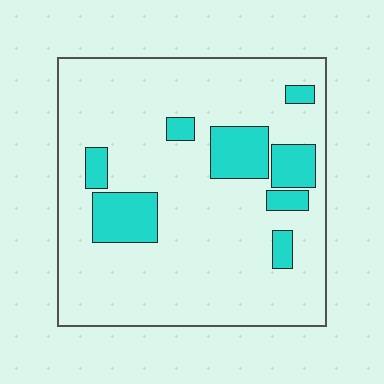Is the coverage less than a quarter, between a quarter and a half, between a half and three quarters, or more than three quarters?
Less than a quarter.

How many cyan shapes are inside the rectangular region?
8.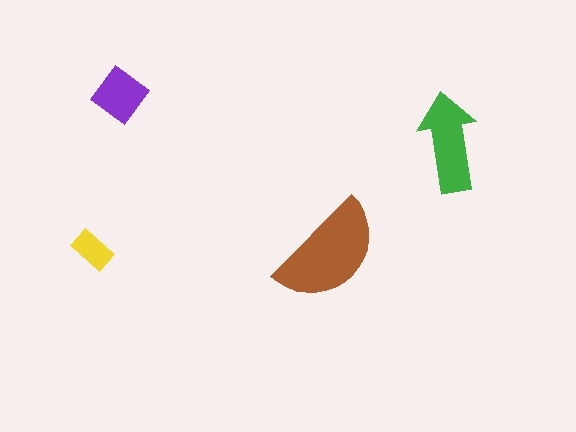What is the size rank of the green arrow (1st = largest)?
2nd.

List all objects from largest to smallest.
The brown semicircle, the green arrow, the purple diamond, the yellow rectangle.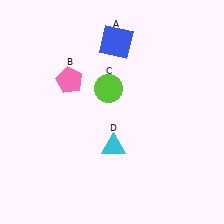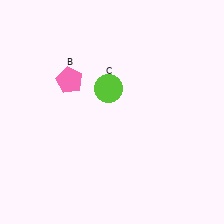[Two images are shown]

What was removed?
The cyan triangle (D), the blue square (A) were removed in Image 2.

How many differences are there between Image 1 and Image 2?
There are 2 differences between the two images.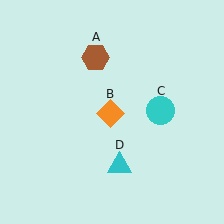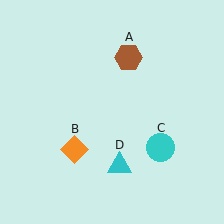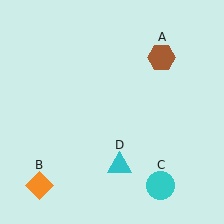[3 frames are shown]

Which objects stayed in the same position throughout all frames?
Cyan triangle (object D) remained stationary.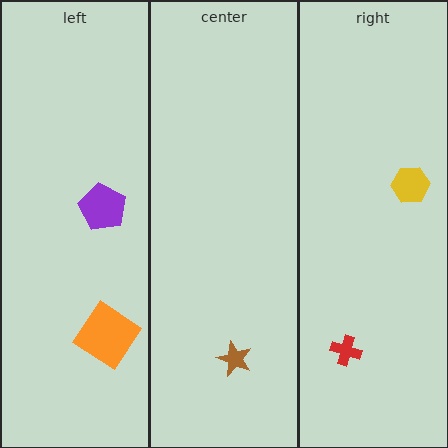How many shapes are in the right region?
2.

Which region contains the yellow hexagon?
The right region.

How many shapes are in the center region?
1.